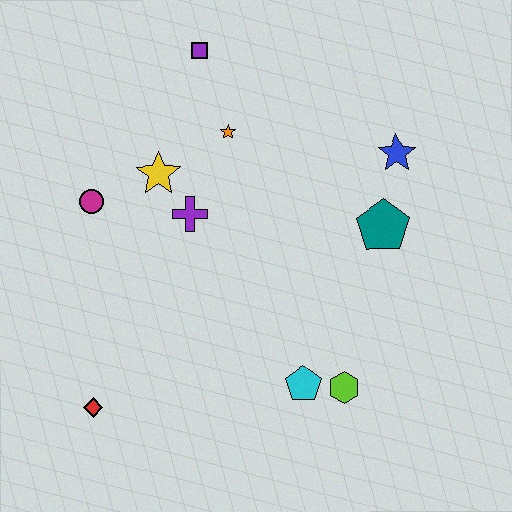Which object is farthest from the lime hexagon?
The purple square is farthest from the lime hexagon.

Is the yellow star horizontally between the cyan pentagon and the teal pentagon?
No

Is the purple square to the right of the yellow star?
Yes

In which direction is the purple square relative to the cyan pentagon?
The purple square is above the cyan pentagon.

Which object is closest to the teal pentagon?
The blue star is closest to the teal pentagon.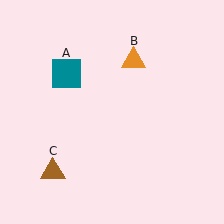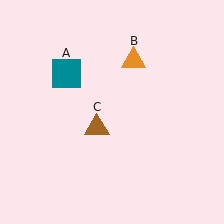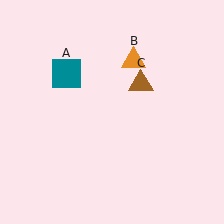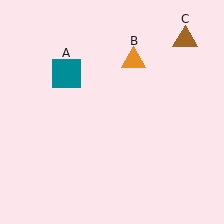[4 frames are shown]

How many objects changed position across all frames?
1 object changed position: brown triangle (object C).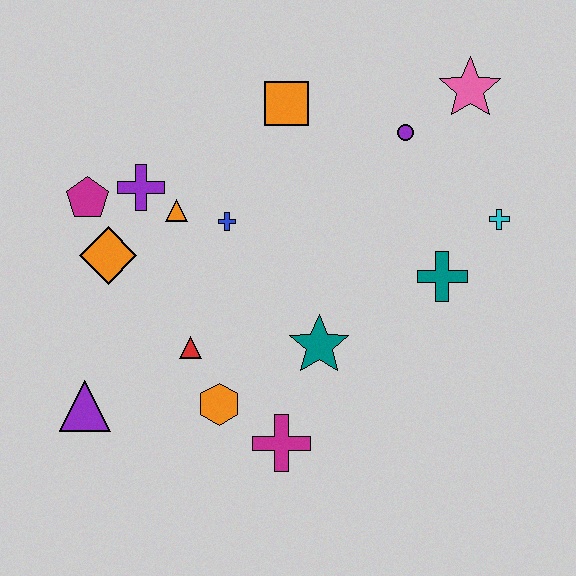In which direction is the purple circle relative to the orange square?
The purple circle is to the right of the orange square.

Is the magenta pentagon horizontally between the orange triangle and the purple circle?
No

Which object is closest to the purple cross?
The orange triangle is closest to the purple cross.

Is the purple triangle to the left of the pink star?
Yes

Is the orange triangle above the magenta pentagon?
No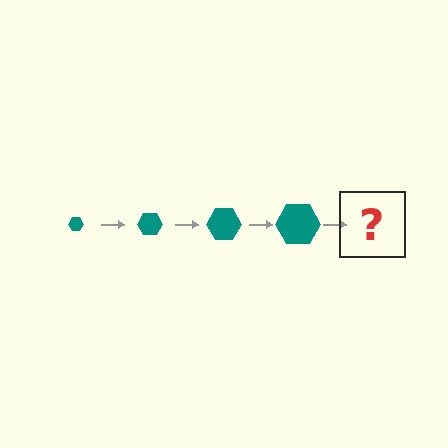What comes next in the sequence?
The next element should be a teal hexagon, larger than the previous one.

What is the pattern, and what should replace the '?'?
The pattern is that the hexagon gets progressively larger each step. The '?' should be a teal hexagon, larger than the previous one.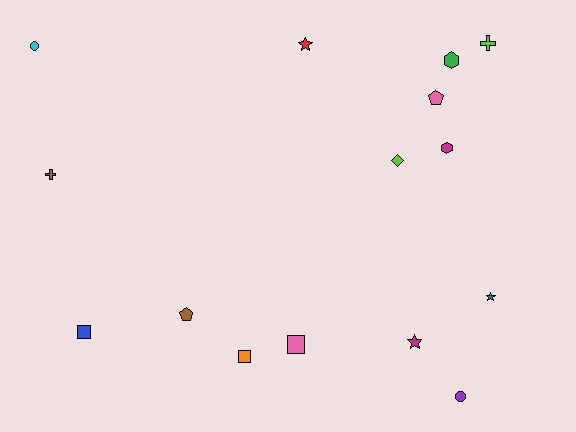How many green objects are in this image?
There is 1 green object.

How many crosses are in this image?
There are 2 crosses.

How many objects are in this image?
There are 15 objects.